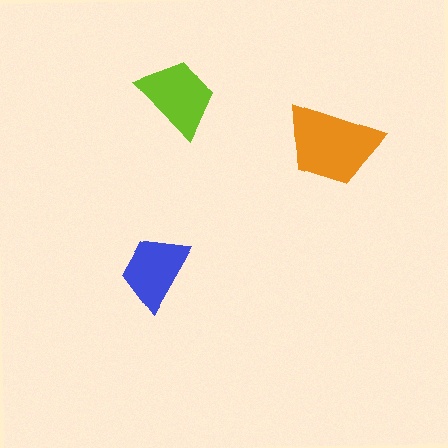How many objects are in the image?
There are 3 objects in the image.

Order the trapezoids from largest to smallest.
the orange one, the lime one, the blue one.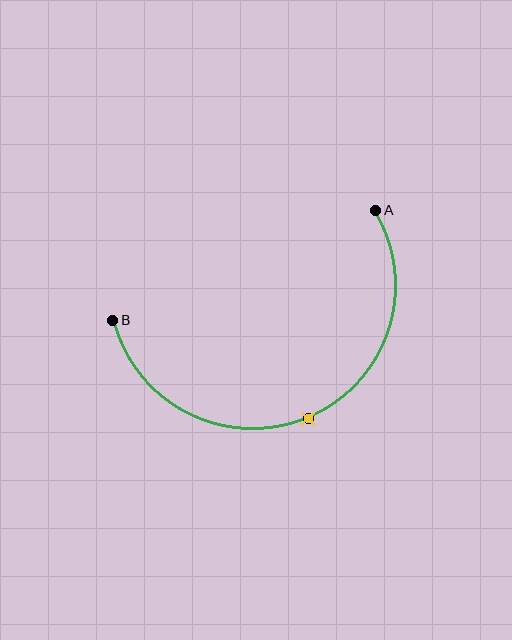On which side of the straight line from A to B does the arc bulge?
The arc bulges below the straight line connecting A and B.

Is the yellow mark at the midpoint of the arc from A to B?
Yes. The yellow mark lies on the arc at equal arc-length from both A and B — it is the arc midpoint.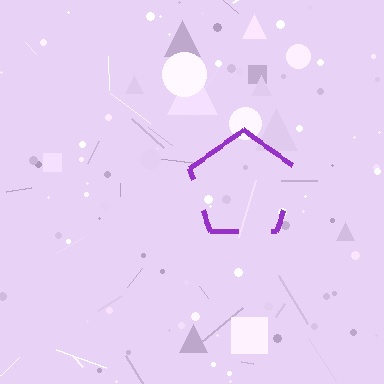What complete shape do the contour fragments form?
The contour fragments form a pentagon.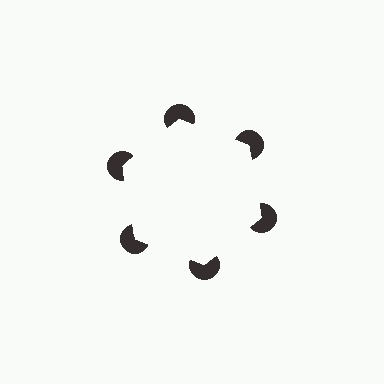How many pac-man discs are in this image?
There are 6 — one at each vertex of the illusory hexagon.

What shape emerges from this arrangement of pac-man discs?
An illusory hexagon — its edges are inferred from the aligned wedge cuts in the pac-man discs, not physically drawn.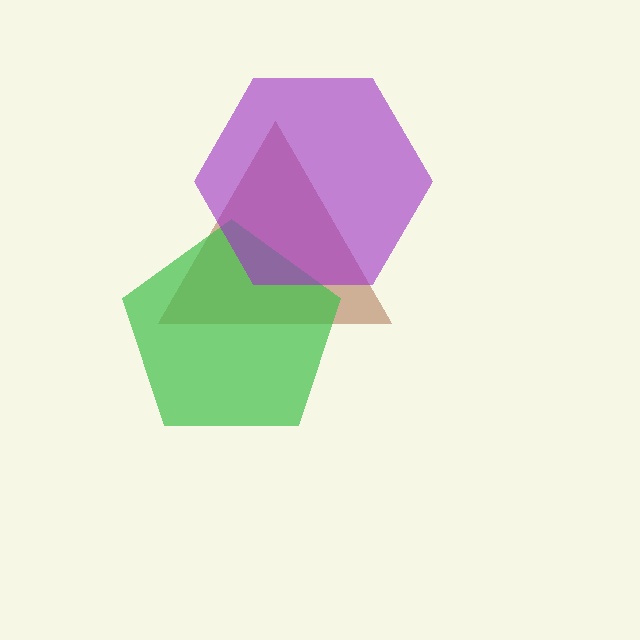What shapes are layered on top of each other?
The layered shapes are: a brown triangle, a green pentagon, a purple hexagon.